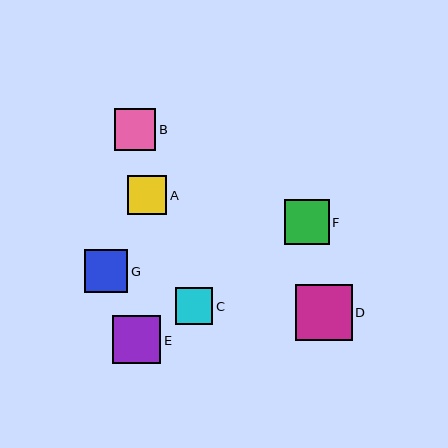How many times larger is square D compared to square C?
Square D is approximately 1.5 times the size of square C.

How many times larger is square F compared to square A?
Square F is approximately 1.1 times the size of square A.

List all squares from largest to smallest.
From largest to smallest: D, E, F, G, B, A, C.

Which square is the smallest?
Square C is the smallest with a size of approximately 37 pixels.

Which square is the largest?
Square D is the largest with a size of approximately 57 pixels.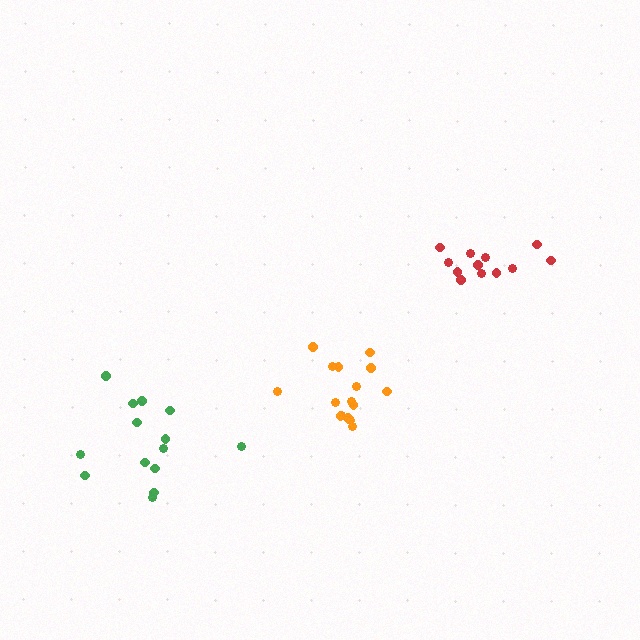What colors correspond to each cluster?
The clusters are colored: orange, red, green.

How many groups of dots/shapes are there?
There are 3 groups.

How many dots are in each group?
Group 1: 16 dots, Group 2: 12 dots, Group 3: 14 dots (42 total).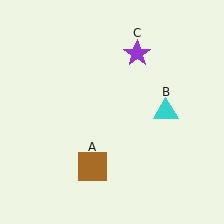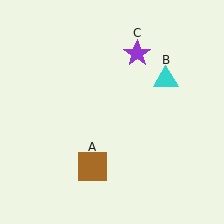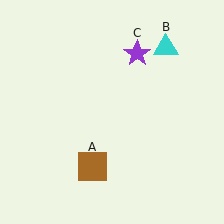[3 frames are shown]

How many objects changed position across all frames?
1 object changed position: cyan triangle (object B).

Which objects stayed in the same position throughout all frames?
Brown square (object A) and purple star (object C) remained stationary.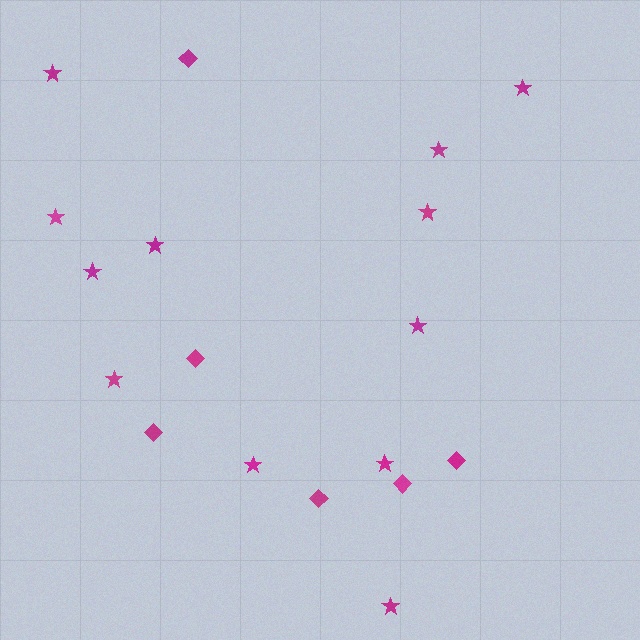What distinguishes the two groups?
There are 2 groups: one group of diamonds (6) and one group of stars (12).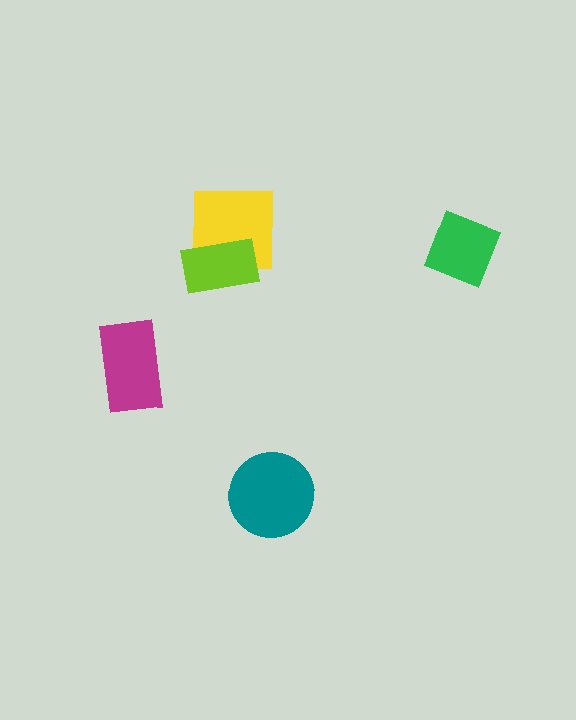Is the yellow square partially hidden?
Yes, it is partially covered by another shape.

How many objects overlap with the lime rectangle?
1 object overlaps with the lime rectangle.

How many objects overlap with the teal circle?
0 objects overlap with the teal circle.